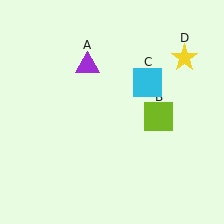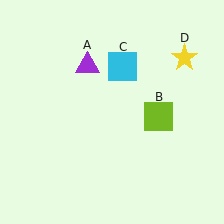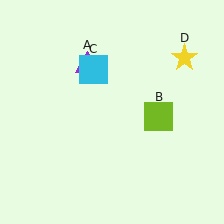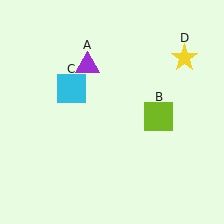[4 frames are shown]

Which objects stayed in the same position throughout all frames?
Purple triangle (object A) and lime square (object B) and yellow star (object D) remained stationary.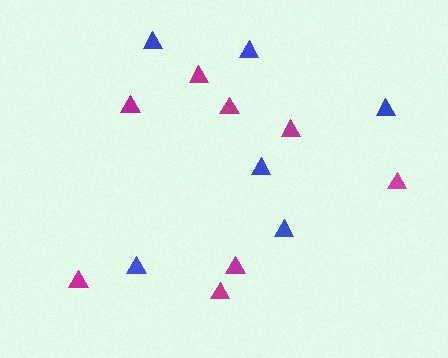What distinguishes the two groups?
There are 2 groups: one group of blue triangles (6) and one group of magenta triangles (8).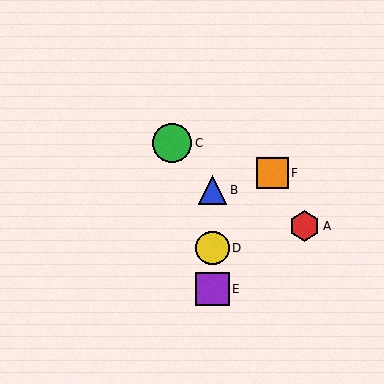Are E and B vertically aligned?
Yes, both are at x≈212.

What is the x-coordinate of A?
Object A is at x≈305.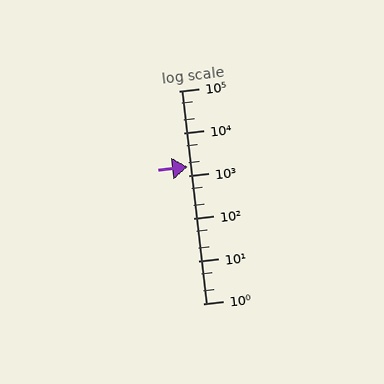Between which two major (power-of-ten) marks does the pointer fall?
The pointer is between 1000 and 10000.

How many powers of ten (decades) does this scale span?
The scale spans 5 decades, from 1 to 100000.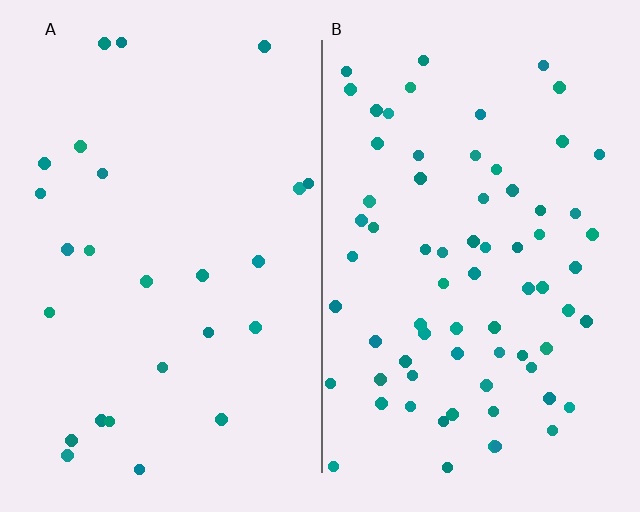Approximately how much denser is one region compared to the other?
Approximately 2.8× — region B over region A.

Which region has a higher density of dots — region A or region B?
B (the right).